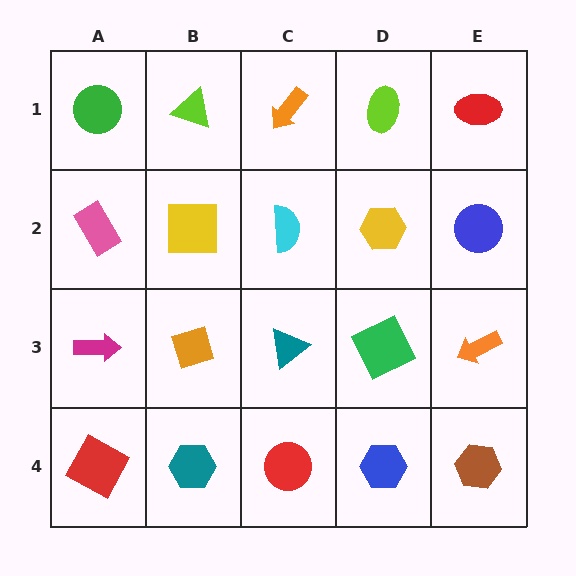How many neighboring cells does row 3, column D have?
4.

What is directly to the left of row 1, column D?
An orange arrow.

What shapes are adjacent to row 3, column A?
A pink rectangle (row 2, column A), a red square (row 4, column A), an orange diamond (row 3, column B).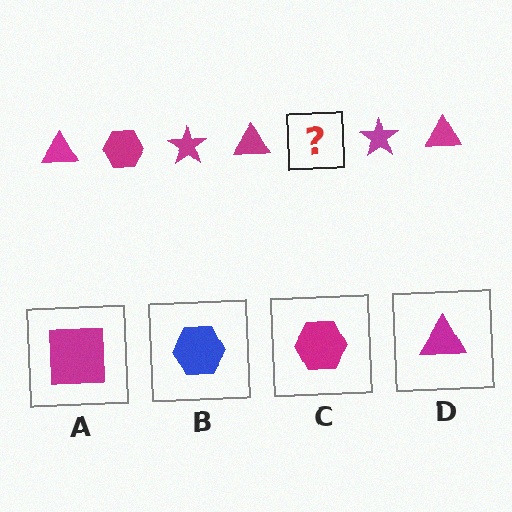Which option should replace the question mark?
Option C.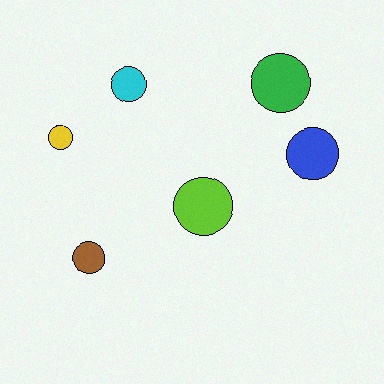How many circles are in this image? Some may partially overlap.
There are 6 circles.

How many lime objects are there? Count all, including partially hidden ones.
There is 1 lime object.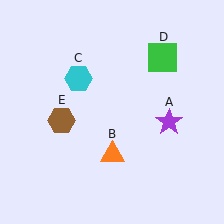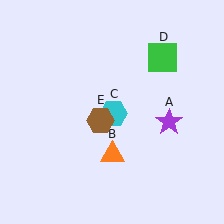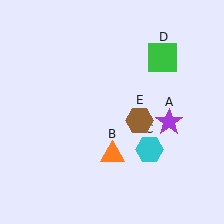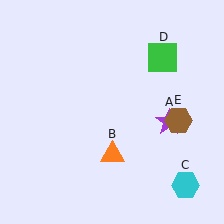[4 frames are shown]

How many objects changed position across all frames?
2 objects changed position: cyan hexagon (object C), brown hexagon (object E).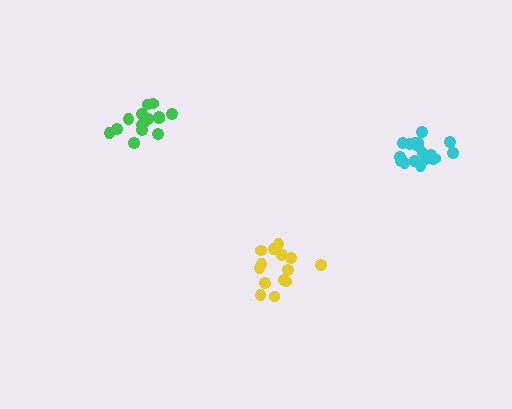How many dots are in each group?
Group 1: 14 dots, Group 2: 15 dots, Group 3: 19 dots (48 total).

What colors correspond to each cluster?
The clusters are colored: yellow, green, cyan.